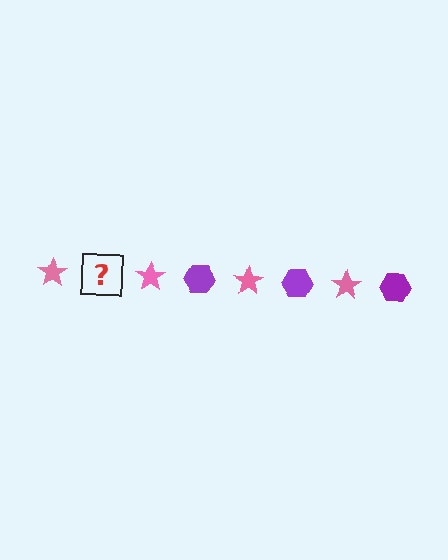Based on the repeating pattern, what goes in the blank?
The blank should be a purple hexagon.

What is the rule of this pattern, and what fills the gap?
The rule is that the pattern alternates between pink star and purple hexagon. The gap should be filled with a purple hexagon.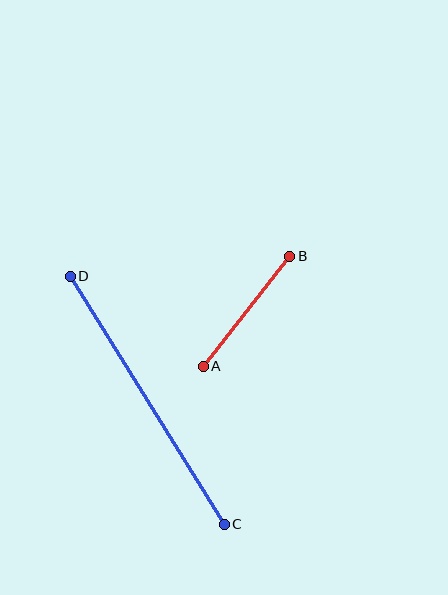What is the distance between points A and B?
The distance is approximately 140 pixels.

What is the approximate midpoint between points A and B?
The midpoint is at approximately (247, 311) pixels.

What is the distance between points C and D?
The distance is approximately 292 pixels.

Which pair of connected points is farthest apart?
Points C and D are farthest apart.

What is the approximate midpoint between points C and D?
The midpoint is at approximately (147, 400) pixels.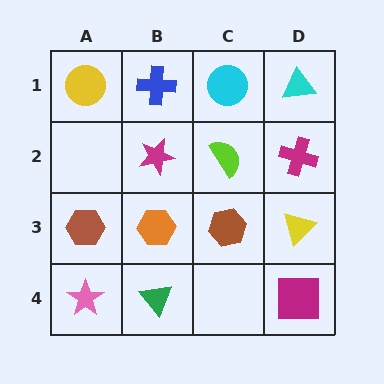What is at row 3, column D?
A yellow triangle.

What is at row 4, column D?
A magenta square.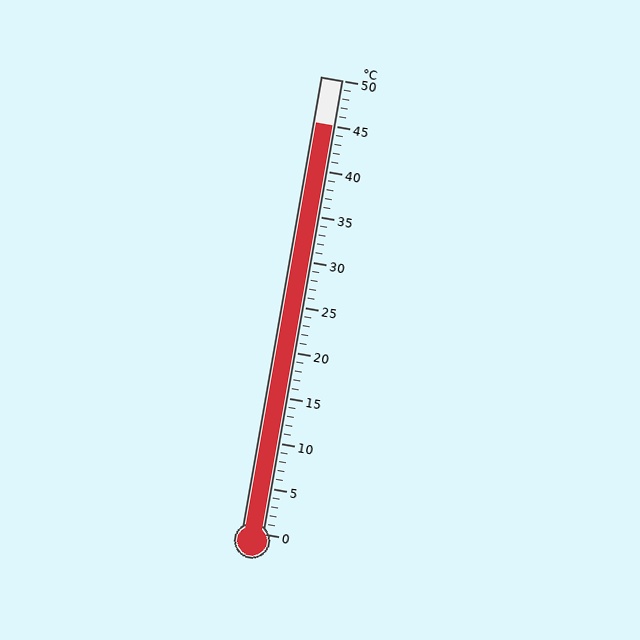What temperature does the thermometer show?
The thermometer shows approximately 45°C.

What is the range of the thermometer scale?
The thermometer scale ranges from 0°C to 50°C.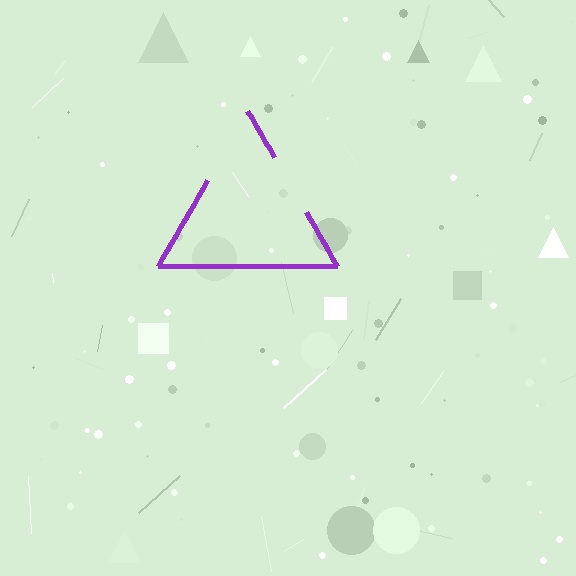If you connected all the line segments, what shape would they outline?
They would outline a triangle.